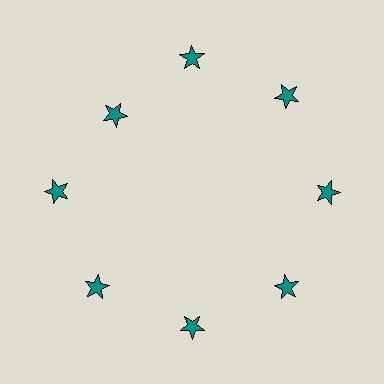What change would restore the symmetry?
The symmetry would be restored by moving it outward, back onto the ring so that all 8 stars sit at equal angles and equal distance from the center.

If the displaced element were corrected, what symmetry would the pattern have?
It would have 8-fold rotational symmetry — the pattern would map onto itself every 45 degrees.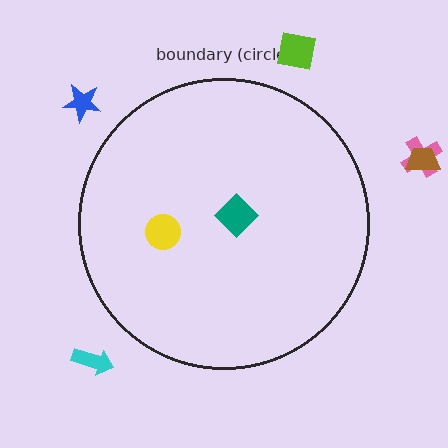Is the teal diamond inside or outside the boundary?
Inside.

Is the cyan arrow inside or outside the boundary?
Outside.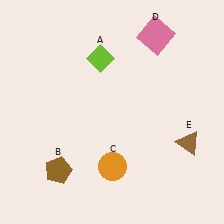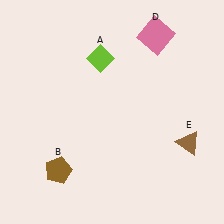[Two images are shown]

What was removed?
The orange circle (C) was removed in Image 2.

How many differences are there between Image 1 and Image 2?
There is 1 difference between the two images.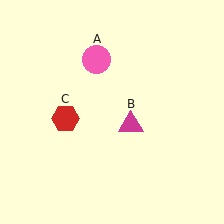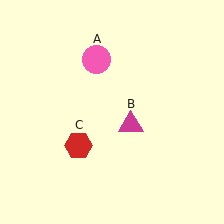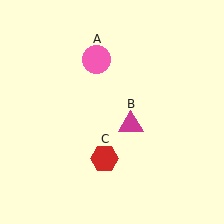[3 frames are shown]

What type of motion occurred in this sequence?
The red hexagon (object C) rotated counterclockwise around the center of the scene.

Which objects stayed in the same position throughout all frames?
Pink circle (object A) and magenta triangle (object B) remained stationary.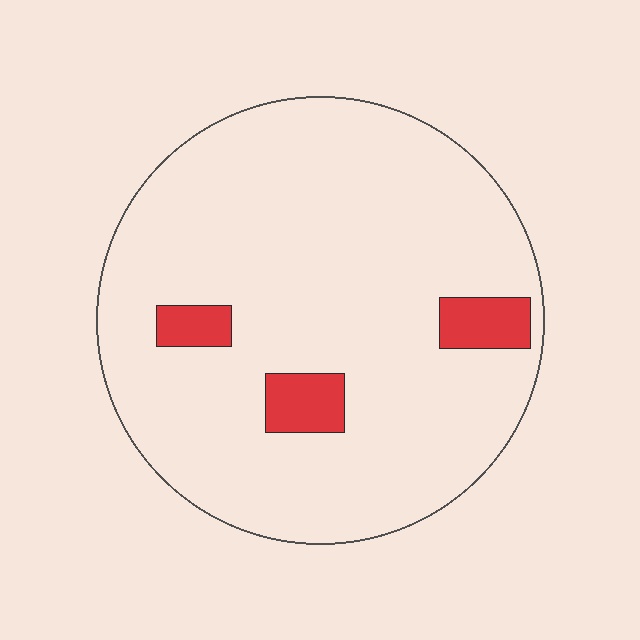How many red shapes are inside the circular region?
3.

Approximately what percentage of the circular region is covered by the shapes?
Approximately 10%.